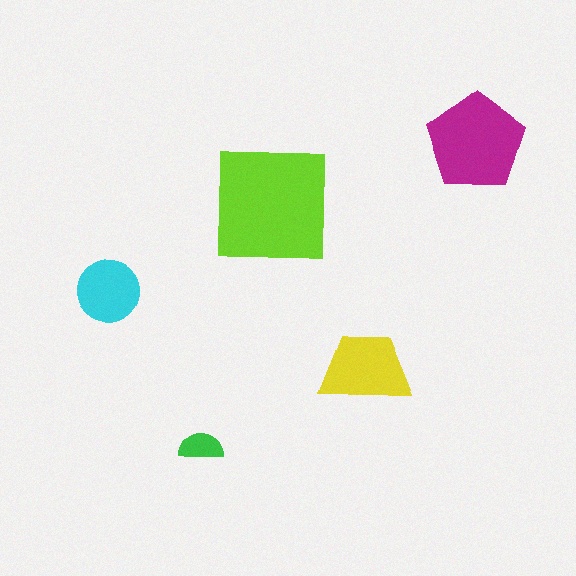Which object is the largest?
The lime square.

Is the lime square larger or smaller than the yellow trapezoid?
Larger.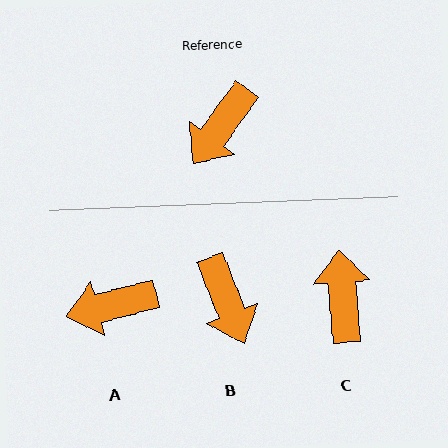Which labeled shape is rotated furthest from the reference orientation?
C, about 139 degrees away.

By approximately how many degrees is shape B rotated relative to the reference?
Approximately 58 degrees counter-clockwise.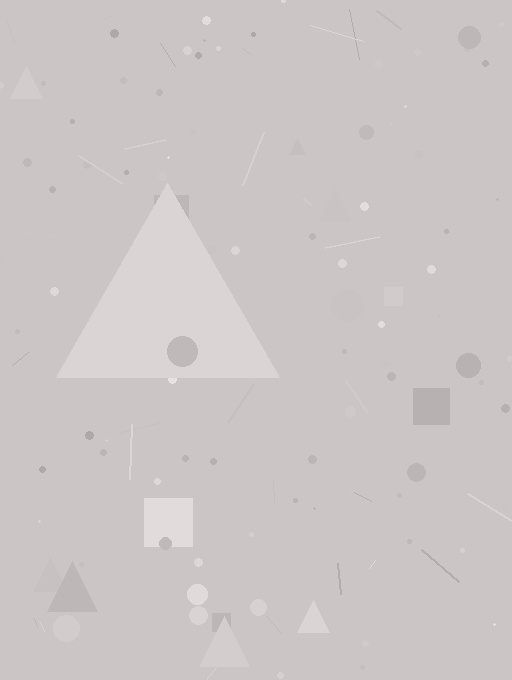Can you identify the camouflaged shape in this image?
The camouflaged shape is a triangle.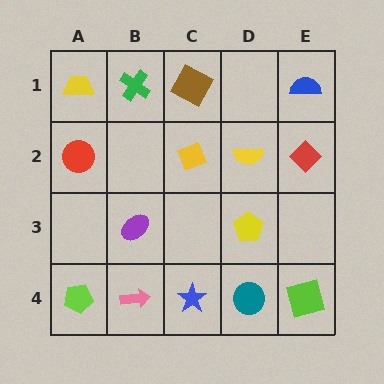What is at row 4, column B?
A pink arrow.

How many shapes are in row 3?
2 shapes.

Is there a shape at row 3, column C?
No, that cell is empty.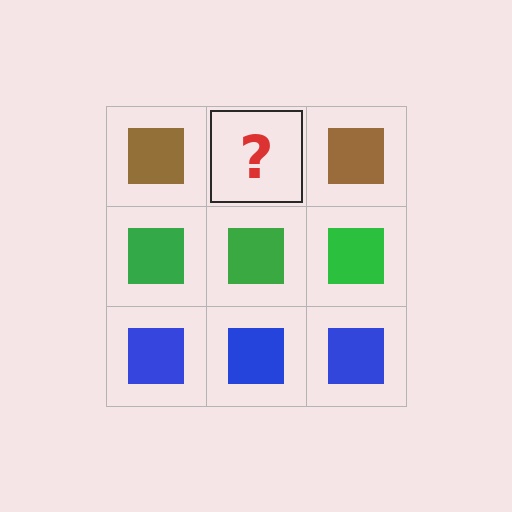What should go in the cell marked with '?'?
The missing cell should contain a brown square.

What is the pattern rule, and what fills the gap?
The rule is that each row has a consistent color. The gap should be filled with a brown square.